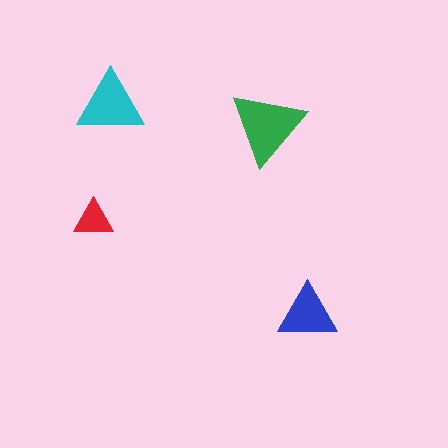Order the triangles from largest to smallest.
the green one, the cyan one, the blue one, the red one.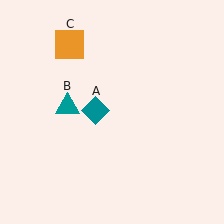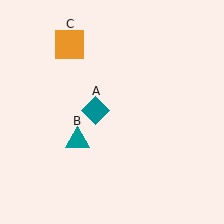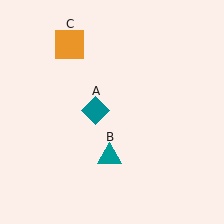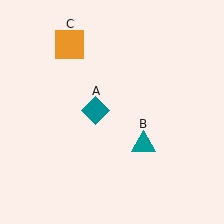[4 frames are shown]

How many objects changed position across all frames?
1 object changed position: teal triangle (object B).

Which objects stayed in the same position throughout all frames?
Teal diamond (object A) and orange square (object C) remained stationary.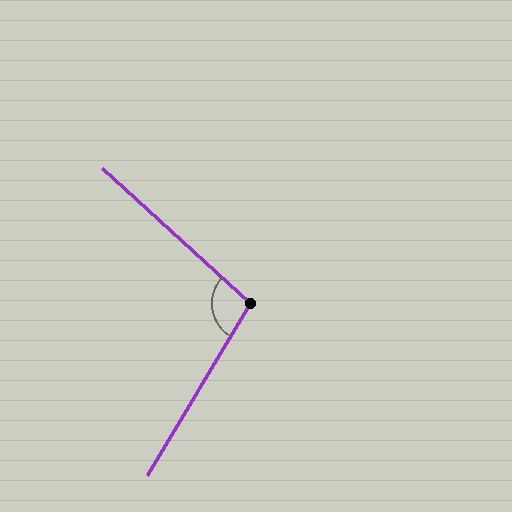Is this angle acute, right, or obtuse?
It is obtuse.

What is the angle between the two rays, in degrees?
Approximately 101 degrees.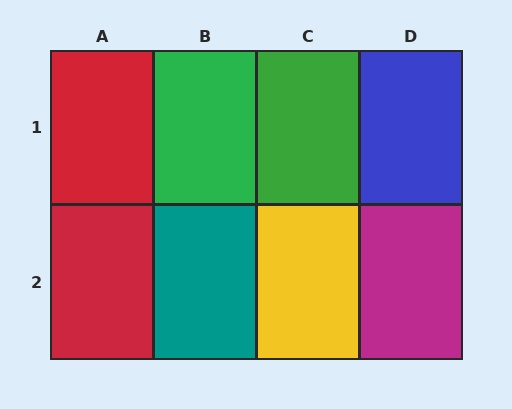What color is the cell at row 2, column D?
Magenta.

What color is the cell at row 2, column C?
Yellow.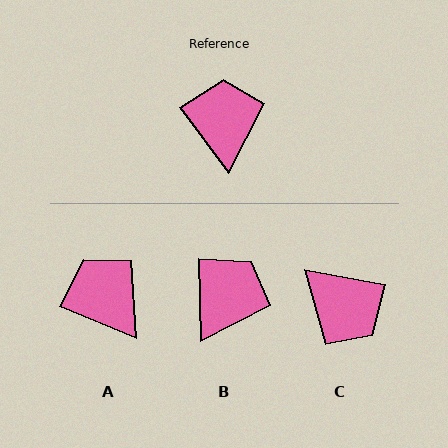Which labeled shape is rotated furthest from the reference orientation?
C, about 137 degrees away.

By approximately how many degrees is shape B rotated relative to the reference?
Approximately 36 degrees clockwise.